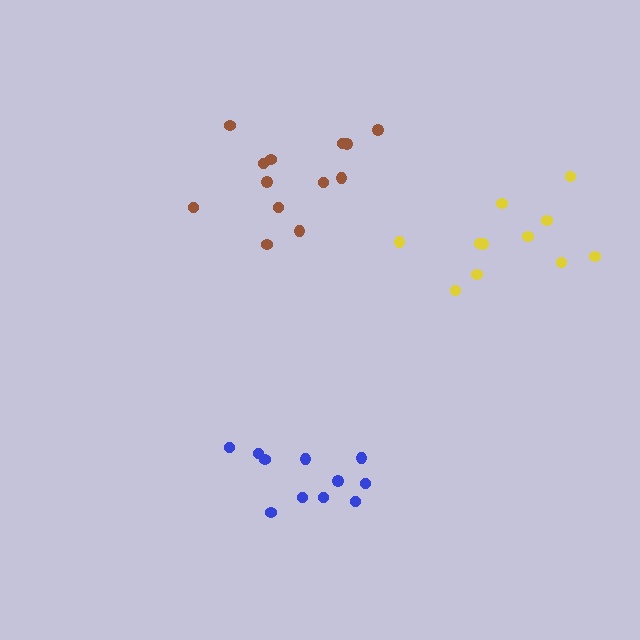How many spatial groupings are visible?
There are 3 spatial groupings.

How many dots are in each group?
Group 1: 13 dots, Group 2: 11 dots, Group 3: 11 dots (35 total).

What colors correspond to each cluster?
The clusters are colored: brown, blue, yellow.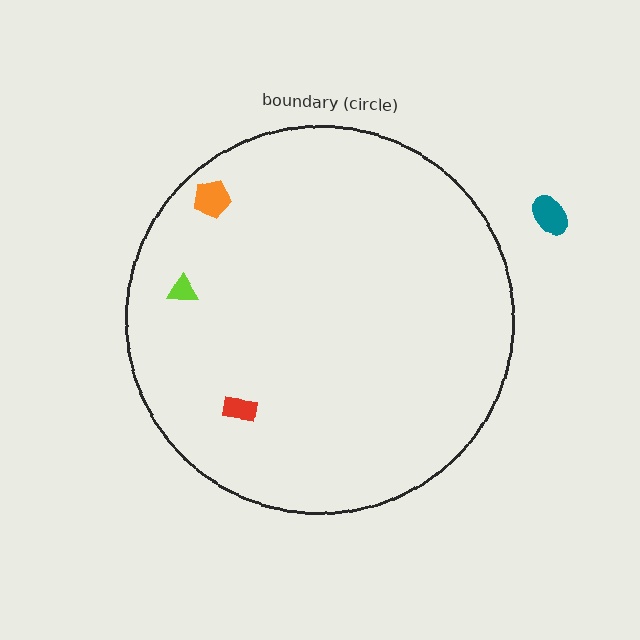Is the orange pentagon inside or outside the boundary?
Inside.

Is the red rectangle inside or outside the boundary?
Inside.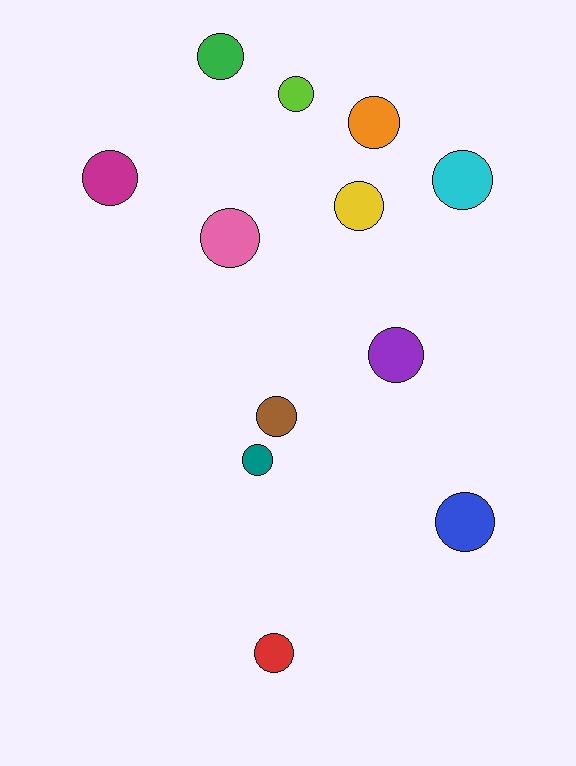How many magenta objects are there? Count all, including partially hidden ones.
There is 1 magenta object.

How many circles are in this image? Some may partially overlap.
There are 12 circles.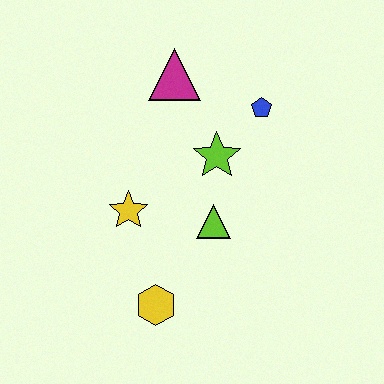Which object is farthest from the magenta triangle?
The yellow hexagon is farthest from the magenta triangle.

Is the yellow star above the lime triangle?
Yes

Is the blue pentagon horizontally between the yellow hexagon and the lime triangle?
No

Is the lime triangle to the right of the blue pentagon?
No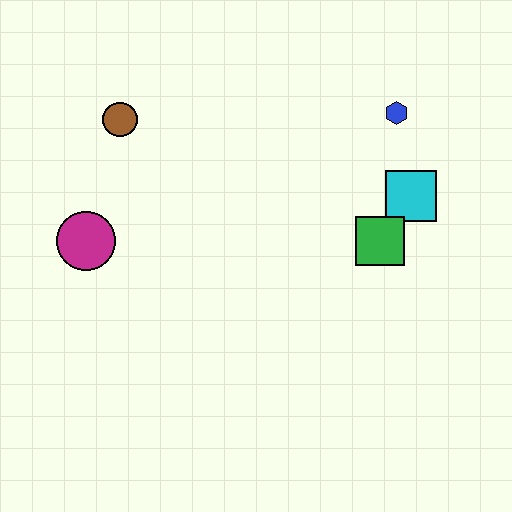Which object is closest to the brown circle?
The magenta circle is closest to the brown circle.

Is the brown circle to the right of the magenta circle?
Yes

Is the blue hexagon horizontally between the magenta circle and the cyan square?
Yes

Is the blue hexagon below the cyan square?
No